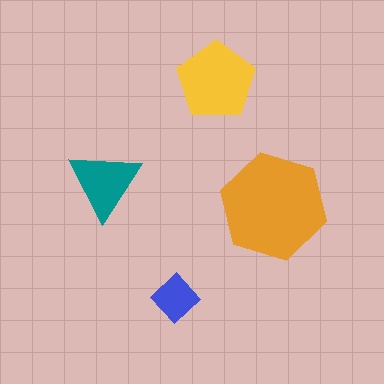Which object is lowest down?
The blue diamond is bottommost.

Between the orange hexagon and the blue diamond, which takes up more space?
The orange hexagon.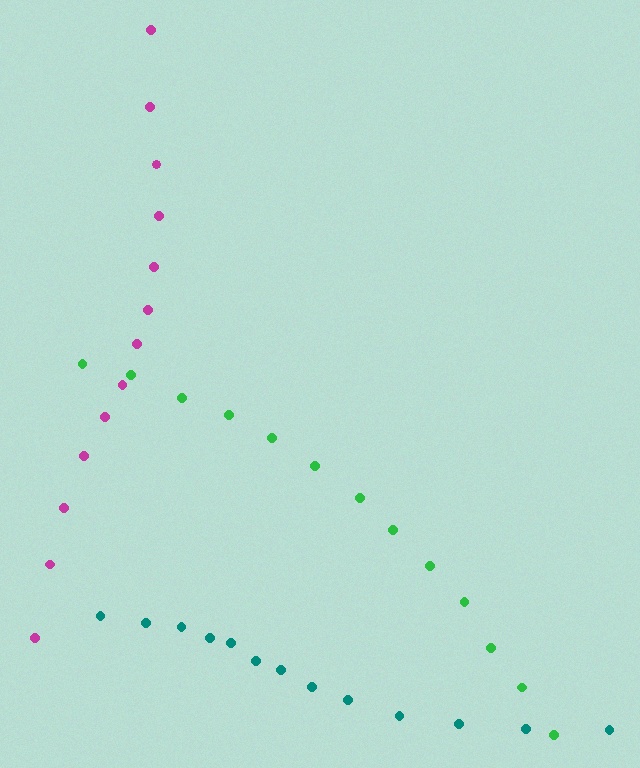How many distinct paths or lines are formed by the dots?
There are 3 distinct paths.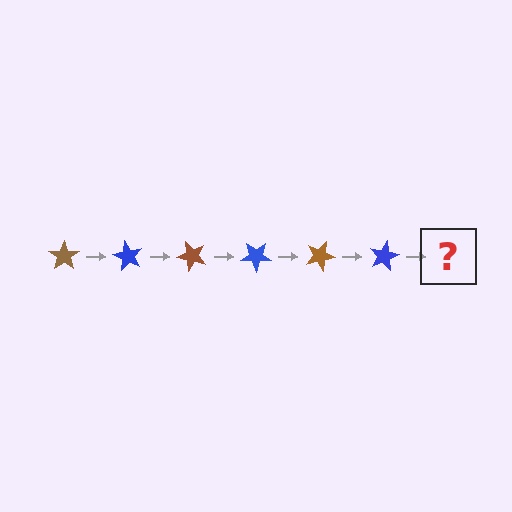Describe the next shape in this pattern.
It should be a brown star, rotated 360 degrees from the start.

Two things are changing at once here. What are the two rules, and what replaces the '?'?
The two rules are that it rotates 60 degrees each step and the color cycles through brown and blue. The '?' should be a brown star, rotated 360 degrees from the start.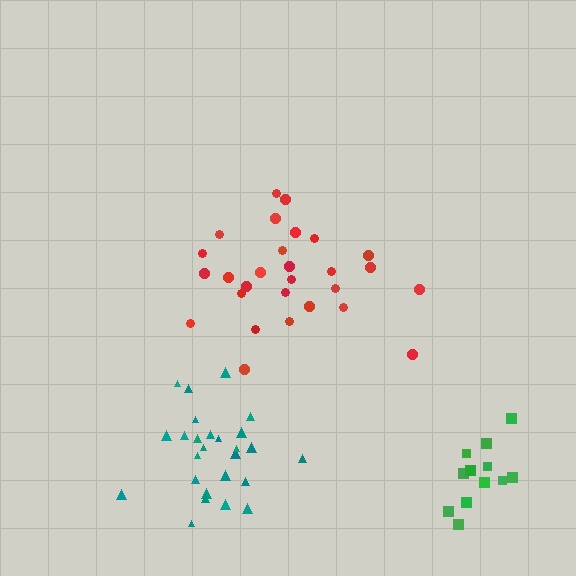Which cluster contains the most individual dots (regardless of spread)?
Red (28).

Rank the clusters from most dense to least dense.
green, teal, red.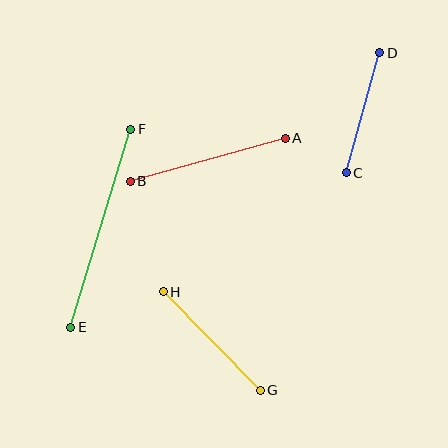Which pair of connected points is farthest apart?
Points E and F are farthest apart.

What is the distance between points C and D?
The distance is approximately 125 pixels.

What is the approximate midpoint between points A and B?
The midpoint is at approximately (208, 160) pixels.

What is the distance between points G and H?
The distance is approximately 138 pixels.